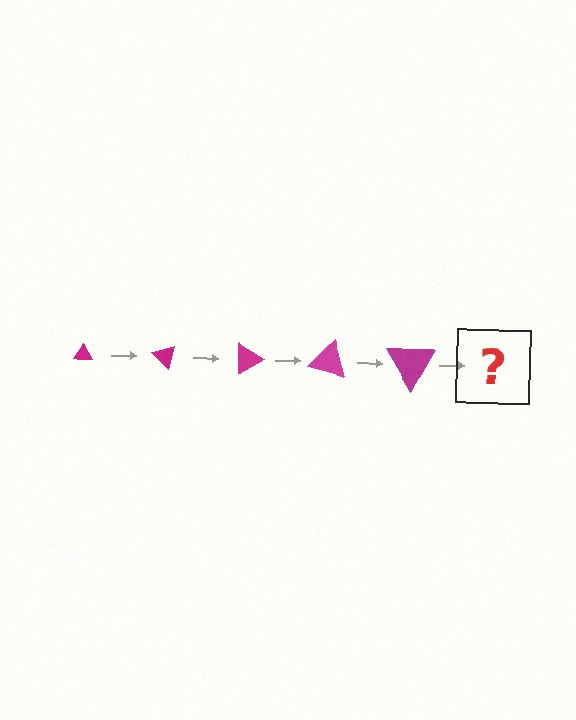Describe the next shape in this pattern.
It should be a triangle, larger than the previous one and rotated 225 degrees from the start.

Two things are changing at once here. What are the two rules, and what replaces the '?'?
The two rules are that the triangle grows larger each step and it rotates 45 degrees each step. The '?' should be a triangle, larger than the previous one and rotated 225 degrees from the start.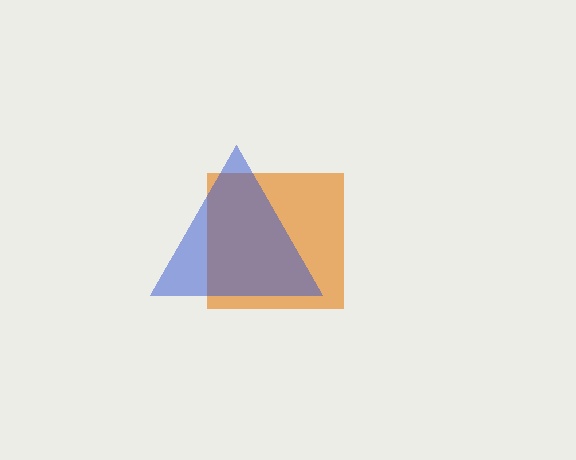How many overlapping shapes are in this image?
There are 2 overlapping shapes in the image.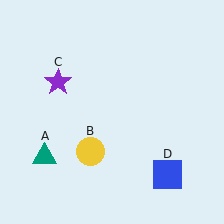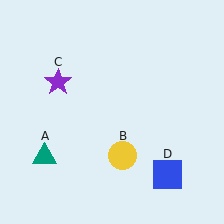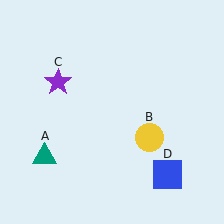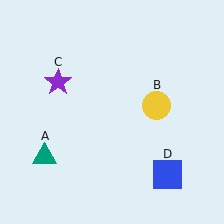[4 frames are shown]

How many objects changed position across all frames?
1 object changed position: yellow circle (object B).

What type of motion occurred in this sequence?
The yellow circle (object B) rotated counterclockwise around the center of the scene.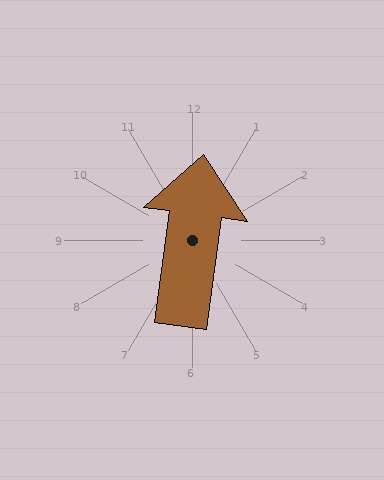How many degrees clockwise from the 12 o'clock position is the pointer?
Approximately 8 degrees.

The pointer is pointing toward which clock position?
Roughly 12 o'clock.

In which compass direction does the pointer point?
North.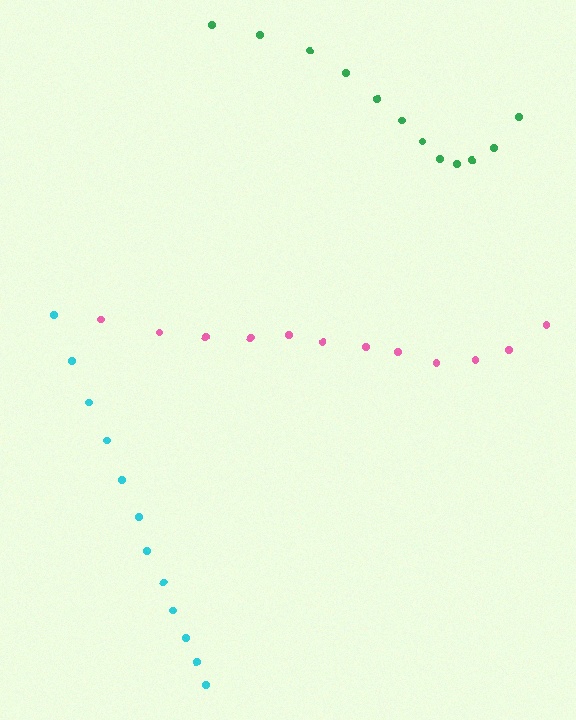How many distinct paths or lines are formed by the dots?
There are 3 distinct paths.